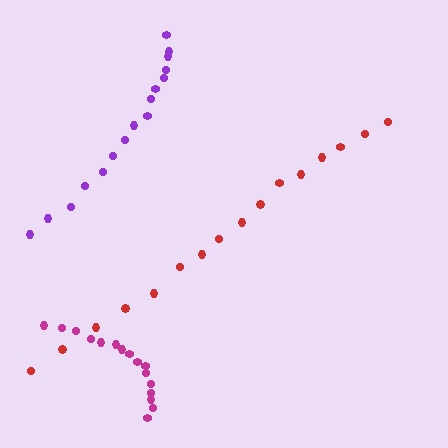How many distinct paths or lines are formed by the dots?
There are 3 distinct paths.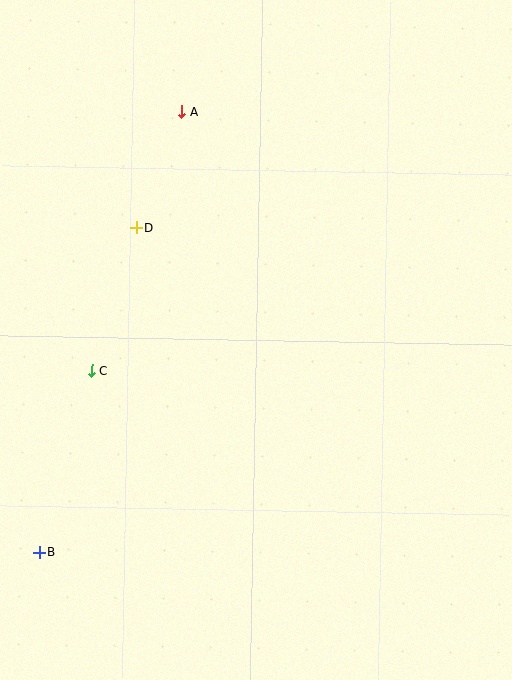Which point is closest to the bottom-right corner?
Point B is closest to the bottom-right corner.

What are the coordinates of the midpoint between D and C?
The midpoint between D and C is at (114, 299).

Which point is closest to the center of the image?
Point D at (136, 227) is closest to the center.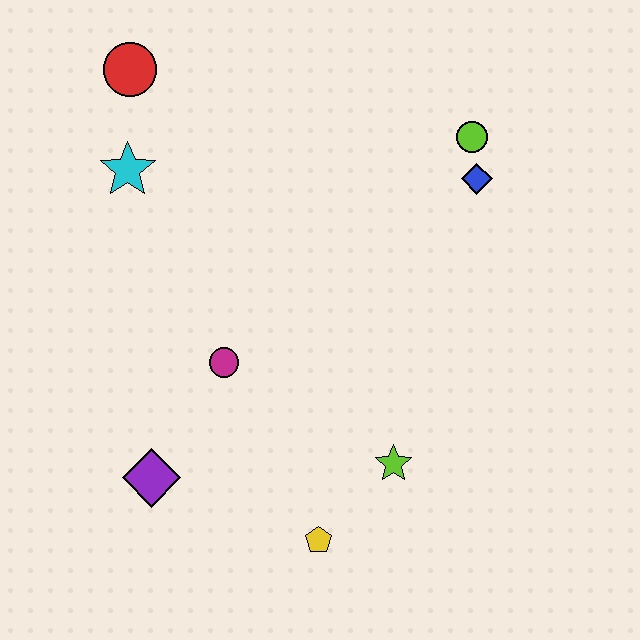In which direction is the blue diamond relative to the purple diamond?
The blue diamond is to the right of the purple diamond.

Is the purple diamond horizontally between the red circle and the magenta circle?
Yes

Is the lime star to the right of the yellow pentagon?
Yes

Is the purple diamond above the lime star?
No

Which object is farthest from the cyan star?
The yellow pentagon is farthest from the cyan star.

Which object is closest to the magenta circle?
The purple diamond is closest to the magenta circle.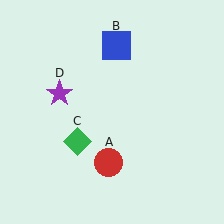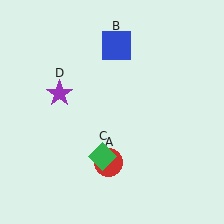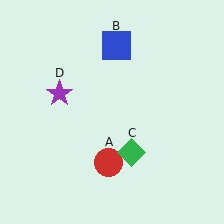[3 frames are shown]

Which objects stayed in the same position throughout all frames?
Red circle (object A) and blue square (object B) and purple star (object D) remained stationary.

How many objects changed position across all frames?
1 object changed position: green diamond (object C).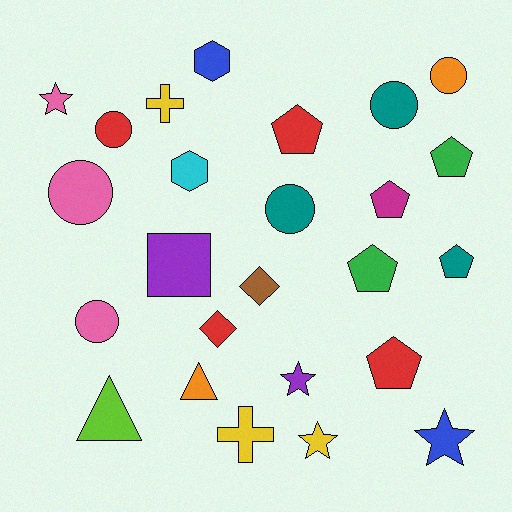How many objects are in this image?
There are 25 objects.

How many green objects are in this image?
There are 2 green objects.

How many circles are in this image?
There are 6 circles.